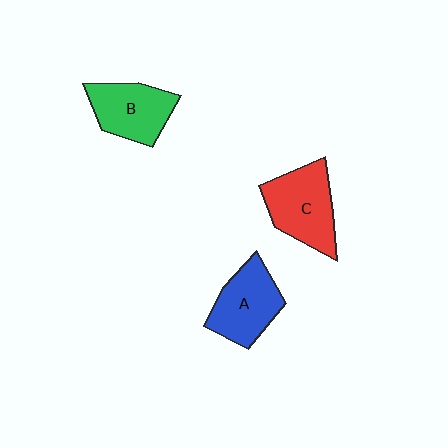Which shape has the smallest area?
Shape B (green).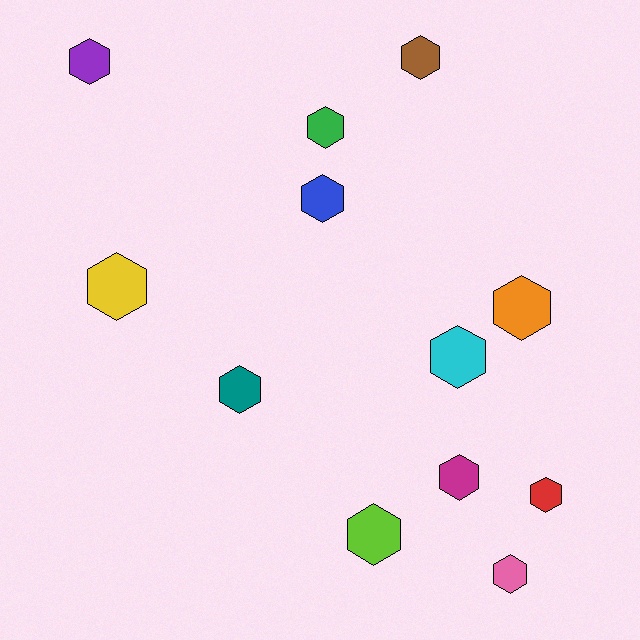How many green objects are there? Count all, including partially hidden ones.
There is 1 green object.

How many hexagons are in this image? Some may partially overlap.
There are 12 hexagons.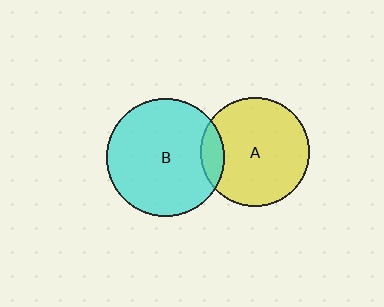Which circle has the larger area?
Circle B (cyan).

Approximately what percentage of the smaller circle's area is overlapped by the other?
Approximately 10%.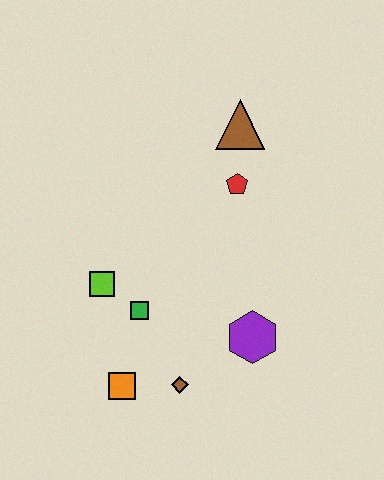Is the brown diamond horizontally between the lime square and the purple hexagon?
Yes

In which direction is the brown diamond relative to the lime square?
The brown diamond is below the lime square.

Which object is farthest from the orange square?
The brown triangle is farthest from the orange square.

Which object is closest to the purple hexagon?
The brown diamond is closest to the purple hexagon.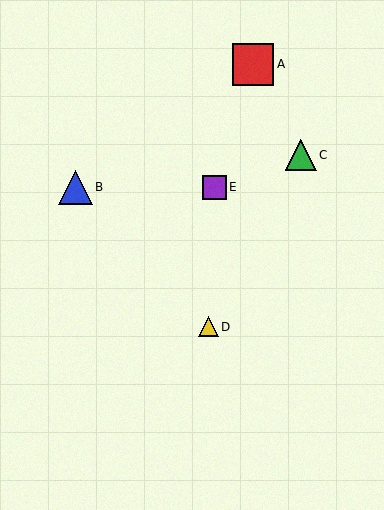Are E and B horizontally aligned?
Yes, both are at y≈187.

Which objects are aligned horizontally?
Objects B, E are aligned horizontally.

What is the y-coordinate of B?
Object B is at y≈187.